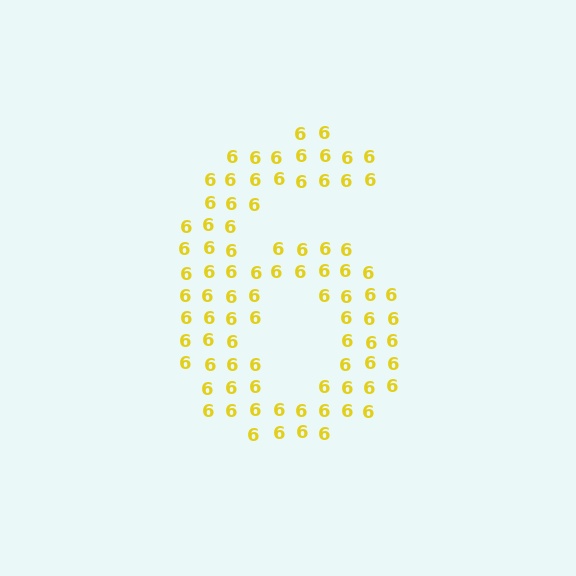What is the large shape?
The large shape is the digit 6.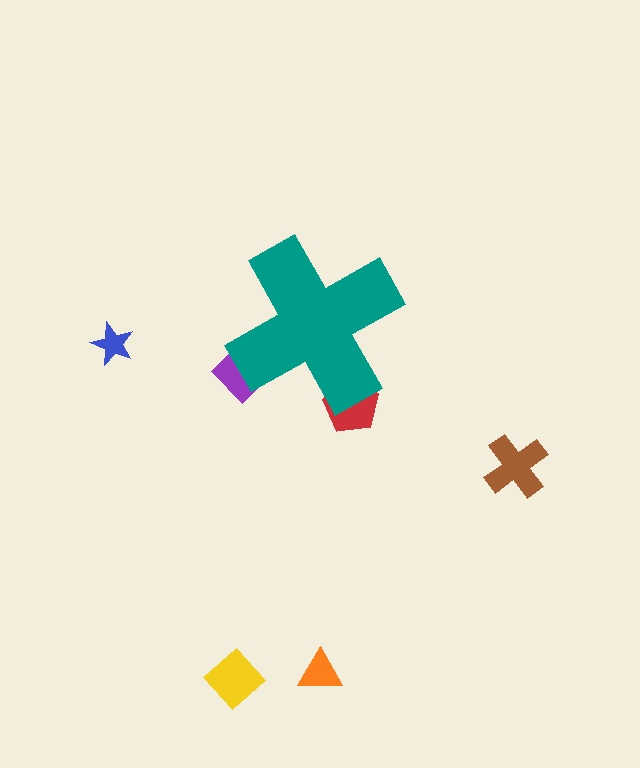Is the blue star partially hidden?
No, the blue star is fully visible.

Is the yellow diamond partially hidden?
No, the yellow diamond is fully visible.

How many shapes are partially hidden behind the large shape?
2 shapes are partially hidden.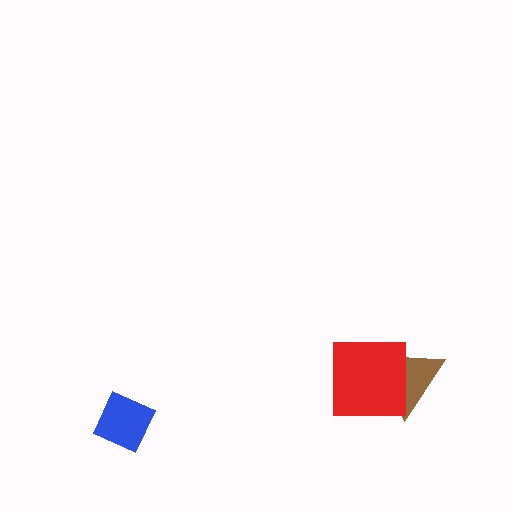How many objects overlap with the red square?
1 object overlaps with the red square.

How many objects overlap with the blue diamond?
0 objects overlap with the blue diamond.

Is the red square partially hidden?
No, no other shape covers it.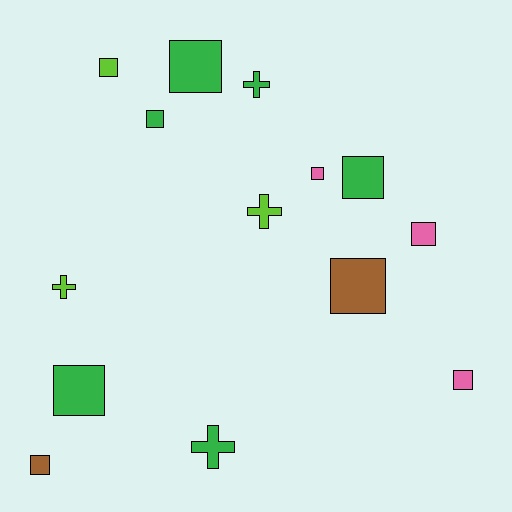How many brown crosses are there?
There are no brown crosses.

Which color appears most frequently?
Green, with 6 objects.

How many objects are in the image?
There are 14 objects.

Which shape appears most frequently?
Square, with 10 objects.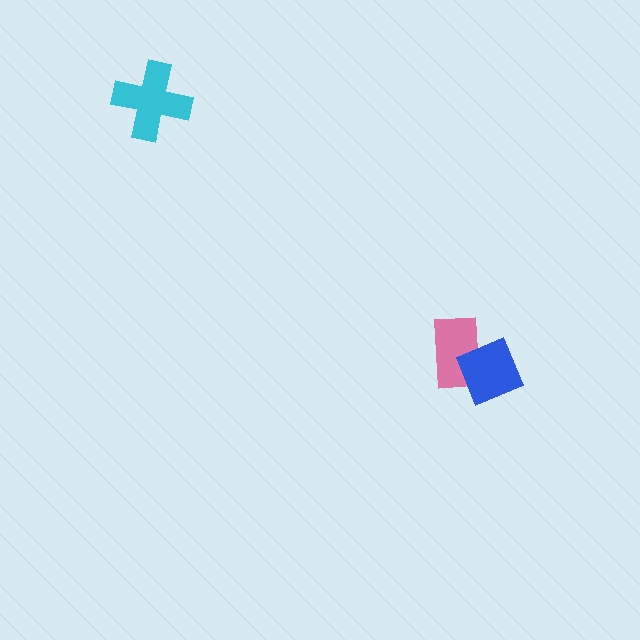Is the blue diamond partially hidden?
No, no other shape covers it.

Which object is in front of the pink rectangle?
The blue diamond is in front of the pink rectangle.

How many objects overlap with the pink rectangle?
1 object overlaps with the pink rectangle.